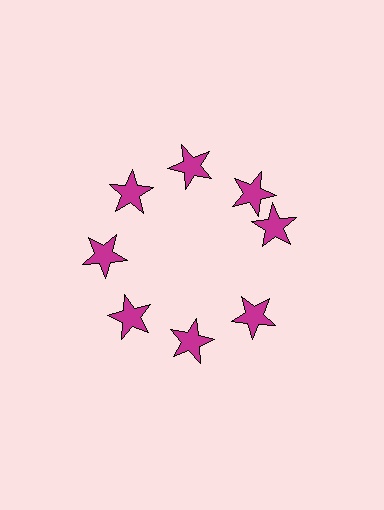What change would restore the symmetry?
The symmetry would be restored by rotating it back into even spacing with its neighbors so that all 8 stars sit at equal angles and equal distance from the center.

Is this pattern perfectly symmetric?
No. The 8 magenta stars are arranged in a ring, but one element near the 3 o'clock position is rotated out of alignment along the ring, breaking the 8-fold rotational symmetry.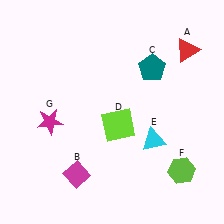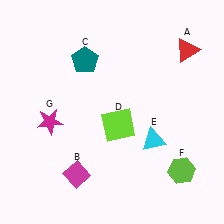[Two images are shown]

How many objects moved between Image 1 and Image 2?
1 object moved between the two images.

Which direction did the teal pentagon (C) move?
The teal pentagon (C) moved left.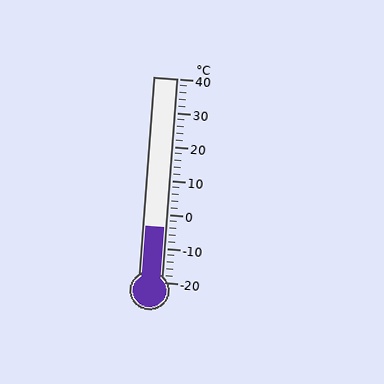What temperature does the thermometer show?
The thermometer shows approximately -4°C.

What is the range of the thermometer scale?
The thermometer scale ranges from -20°C to 40°C.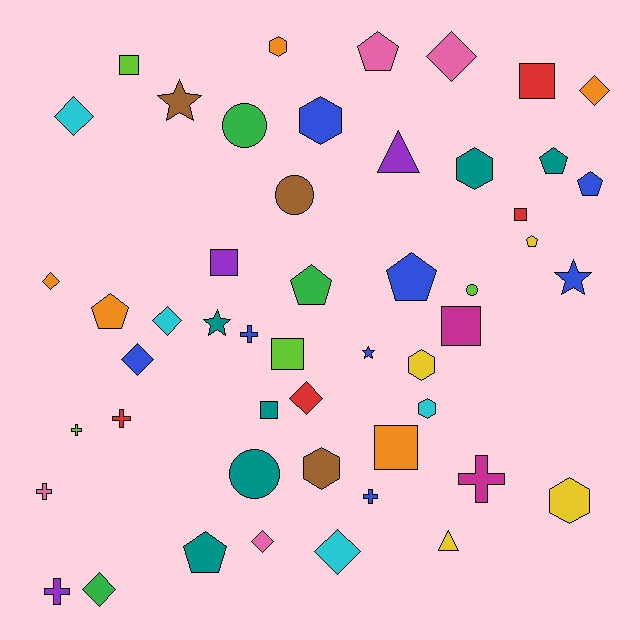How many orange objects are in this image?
There are 5 orange objects.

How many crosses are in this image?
There are 7 crosses.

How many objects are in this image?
There are 50 objects.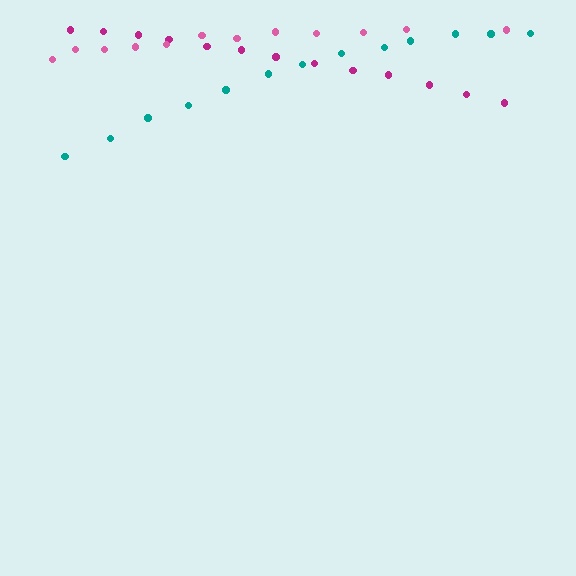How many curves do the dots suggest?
There are 3 distinct paths.